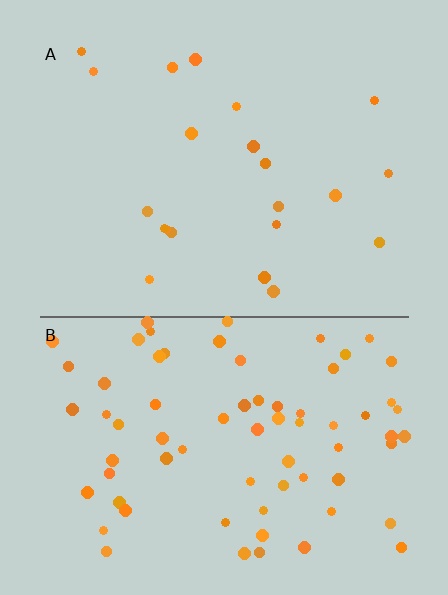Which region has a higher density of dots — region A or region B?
B (the bottom).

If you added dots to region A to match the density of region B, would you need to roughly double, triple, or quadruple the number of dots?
Approximately triple.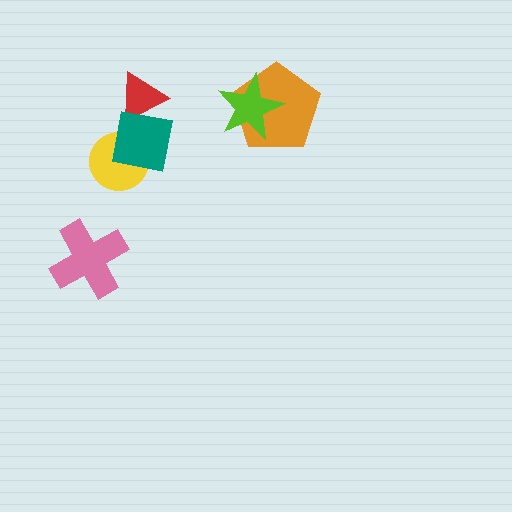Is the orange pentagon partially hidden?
Yes, it is partially covered by another shape.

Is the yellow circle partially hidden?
Yes, it is partially covered by another shape.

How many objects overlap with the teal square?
2 objects overlap with the teal square.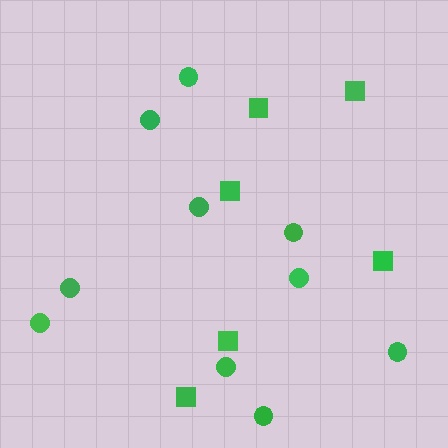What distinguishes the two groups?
There are 2 groups: one group of circles (10) and one group of squares (6).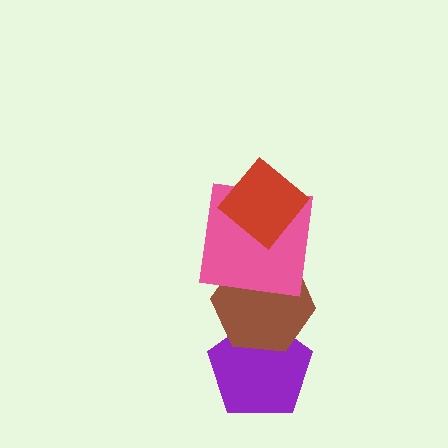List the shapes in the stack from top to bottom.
From top to bottom: the red diamond, the pink square, the brown hexagon, the purple pentagon.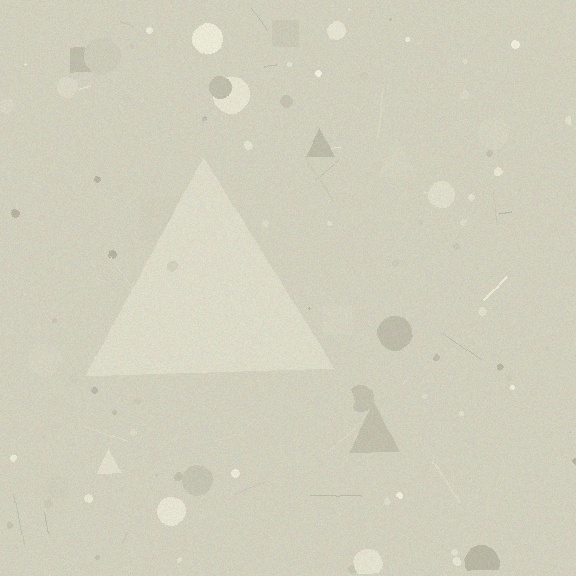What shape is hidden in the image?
A triangle is hidden in the image.